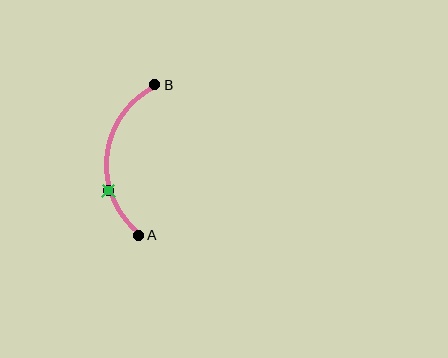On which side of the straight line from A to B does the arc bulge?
The arc bulges to the left of the straight line connecting A and B.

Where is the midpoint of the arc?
The arc midpoint is the point on the curve farthest from the straight line joining A and B. It sits to the left of that line.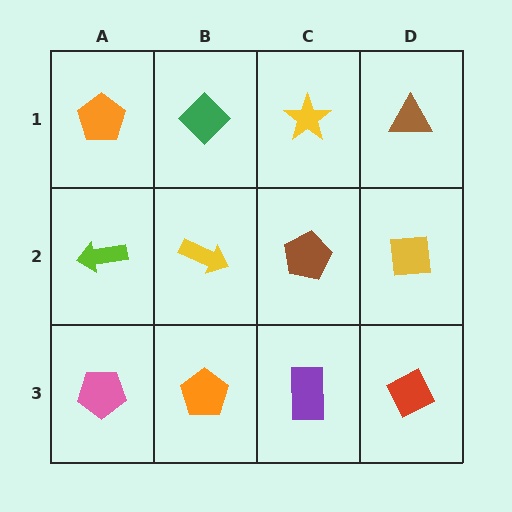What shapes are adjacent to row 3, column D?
A yellow square (row 2, column D), a purple rectangle (row 3, column C).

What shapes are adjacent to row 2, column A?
An orange pentagon (row 1, column A), a pink pentagon (row 3, column A), a yellow arrow (row 2, column B).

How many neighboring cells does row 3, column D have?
2.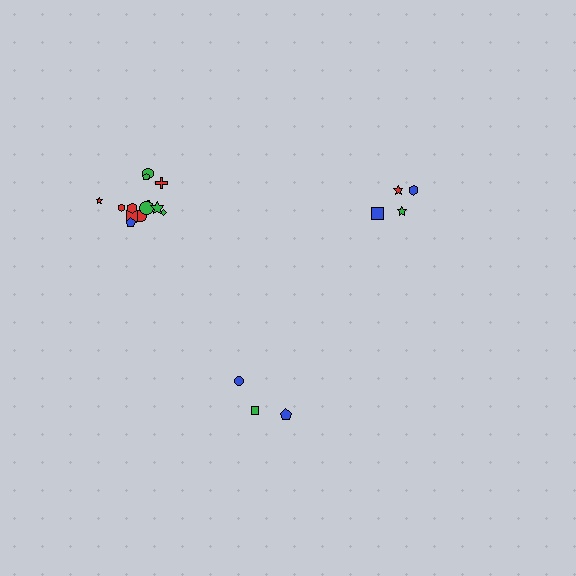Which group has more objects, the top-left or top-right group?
The top-left group.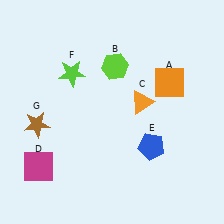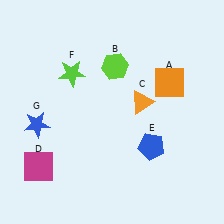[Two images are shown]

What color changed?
The star (G) changed from brown in Image 1 to blue in Image 2.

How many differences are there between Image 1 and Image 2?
There is 1 difference between the two images.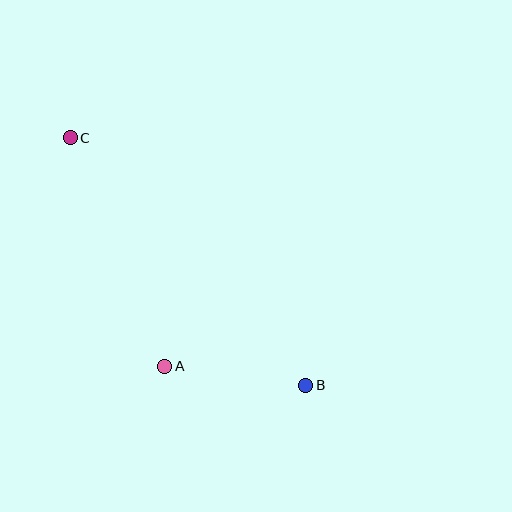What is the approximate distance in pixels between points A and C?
The distance between A and C is approximately 247 pixels.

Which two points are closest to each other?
Points A and B are closest to each other.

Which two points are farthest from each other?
Points B and C are farthest from each other.